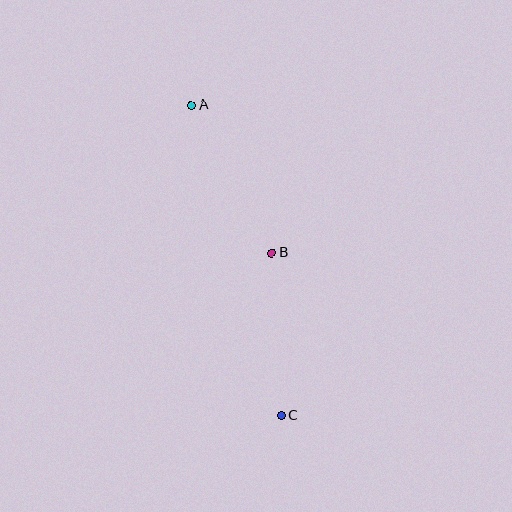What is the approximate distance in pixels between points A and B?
The distance between A and B is approximately 168 pixels.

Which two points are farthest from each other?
Points A and C are farthest from each other.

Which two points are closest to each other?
Points B and C are closest to each other.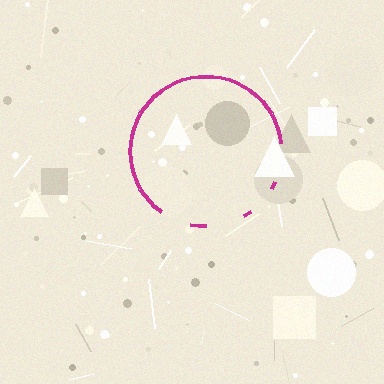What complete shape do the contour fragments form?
The contour fragments form a circle.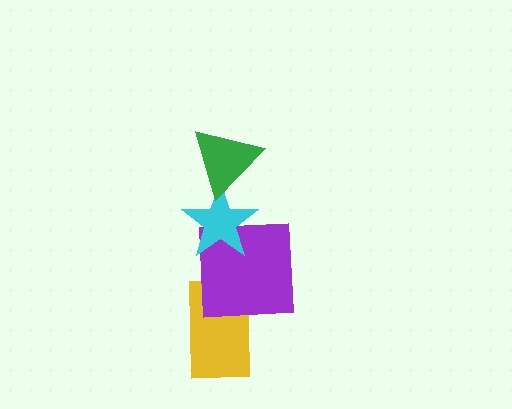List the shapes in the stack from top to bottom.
From top to bottom: the green triangle, the cyan star, the purple square, the yellow rectangle.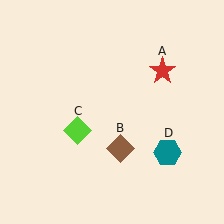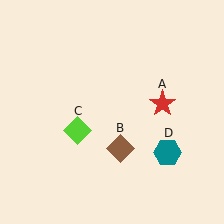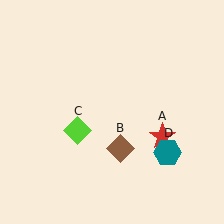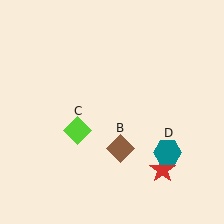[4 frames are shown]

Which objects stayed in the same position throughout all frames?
Brown diamond (object B) and lime diamond (object C) and teal hexagon (object D) remained stationary.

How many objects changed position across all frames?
1 object changed position: red star (object A).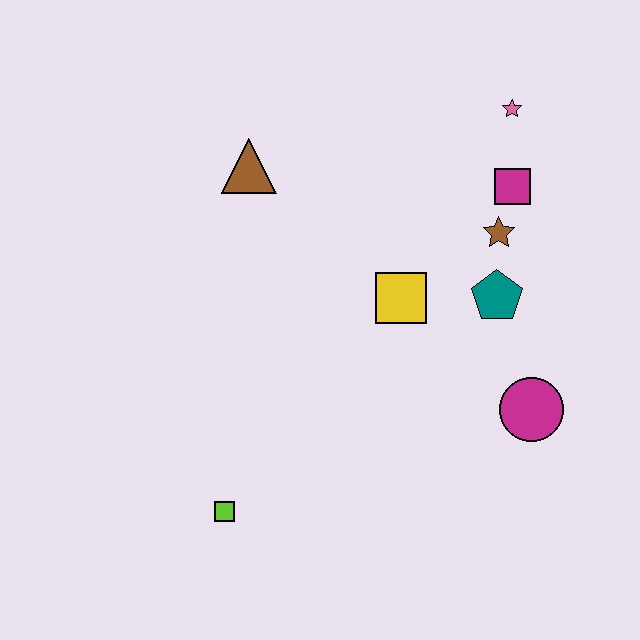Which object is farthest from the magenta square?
The lime square is farthest from the magenta square.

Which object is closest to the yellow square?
The teal pentagon is closest to the yellow square.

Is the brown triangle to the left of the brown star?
Yes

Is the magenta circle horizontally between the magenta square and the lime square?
No